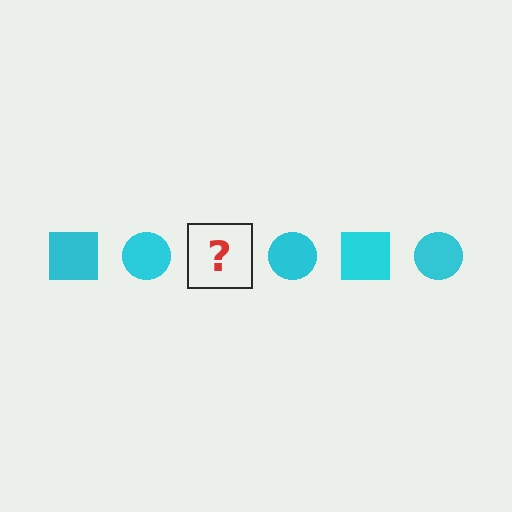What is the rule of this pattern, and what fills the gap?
The rule is that the pattern cycles through square, circle shapes in cyan. The gap should be filled with a cyan square.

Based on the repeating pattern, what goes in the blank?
The blank should be a cyan square.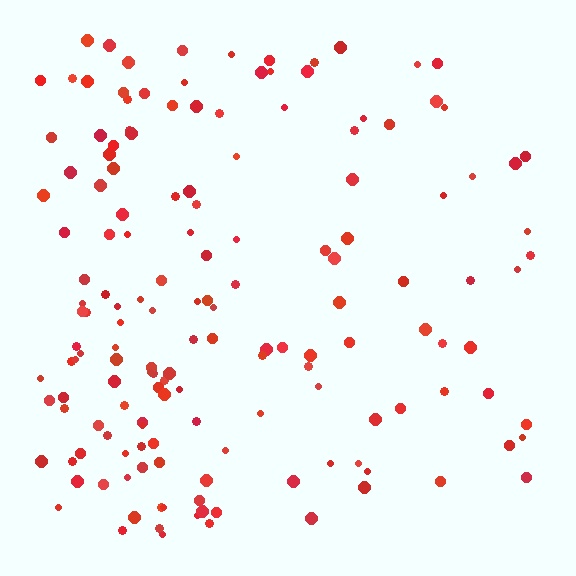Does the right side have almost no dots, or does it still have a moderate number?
Still a moderate number, just noticeably fewer than the left.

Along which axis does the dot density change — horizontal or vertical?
Horizontal.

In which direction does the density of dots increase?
From right to left, with the left side densest.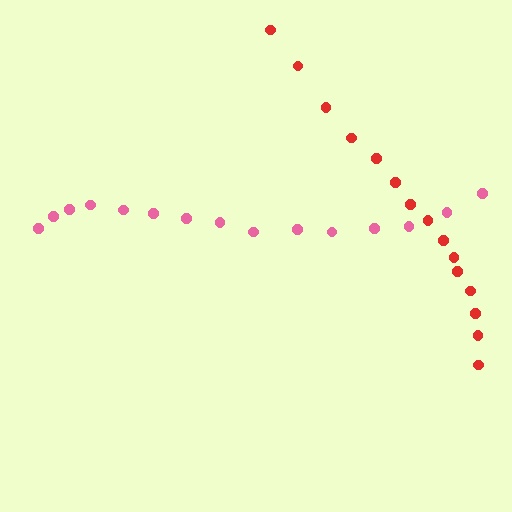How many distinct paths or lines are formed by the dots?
There are 2 distinct paths.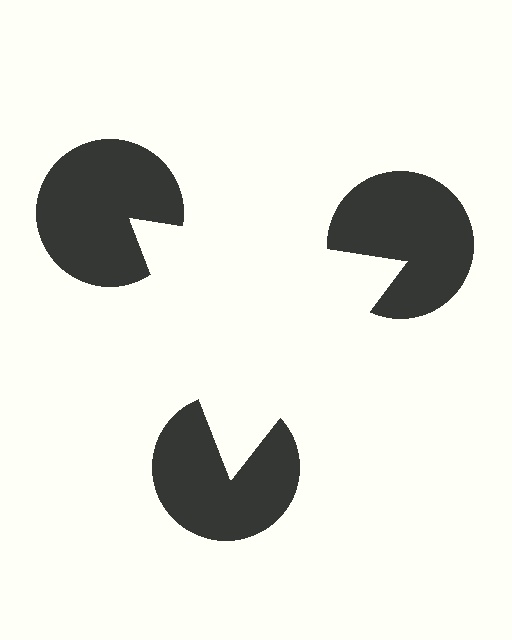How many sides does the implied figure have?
3 sides.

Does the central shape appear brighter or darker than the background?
It typically appears slightly brighter than the background, even though no actual brightness change is drawn.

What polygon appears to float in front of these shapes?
An illusory triangle — its edges are inferred from the aligned wedge cuts in the pac-man discs, not physically drawn.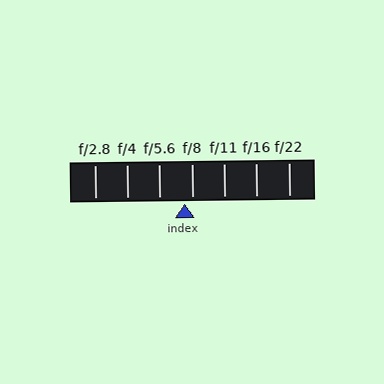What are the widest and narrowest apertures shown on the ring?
The widest aperture shown is f/2.8 and the narrowest is f/22.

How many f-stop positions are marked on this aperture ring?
There are 7 f-stop positions marked.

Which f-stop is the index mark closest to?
The index mark is closest to f/8.